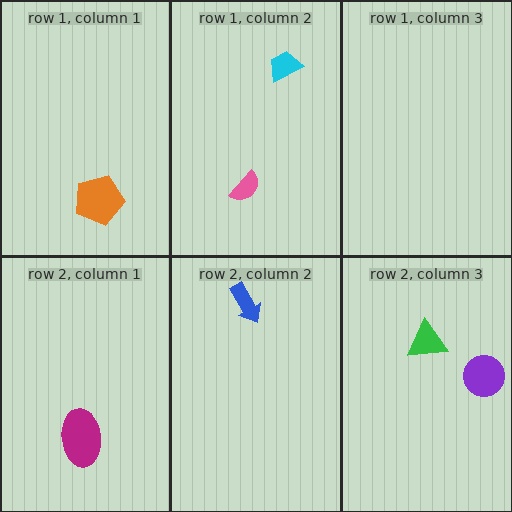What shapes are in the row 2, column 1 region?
The magenta ellipse.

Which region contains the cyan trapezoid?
The row 1, column 2 region.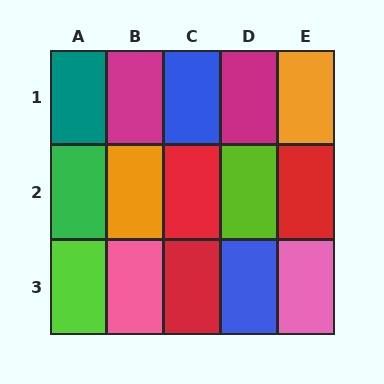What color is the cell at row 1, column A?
Teal.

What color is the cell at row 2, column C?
Red.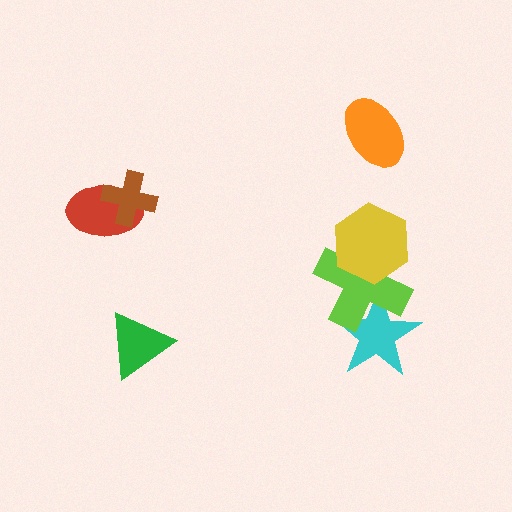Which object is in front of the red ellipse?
The brown cross is in front of the red ellipse.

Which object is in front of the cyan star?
The lime cross is in front of the cyan star.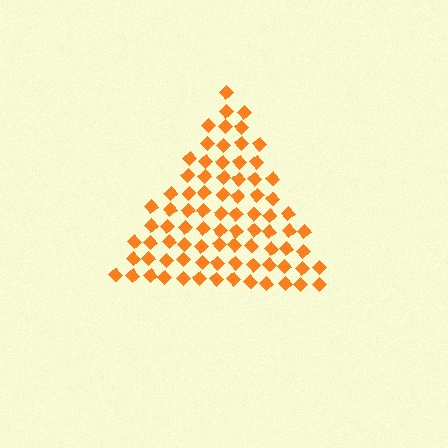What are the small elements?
The small elements are diamonds.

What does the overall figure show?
The overall figure shows a triangle.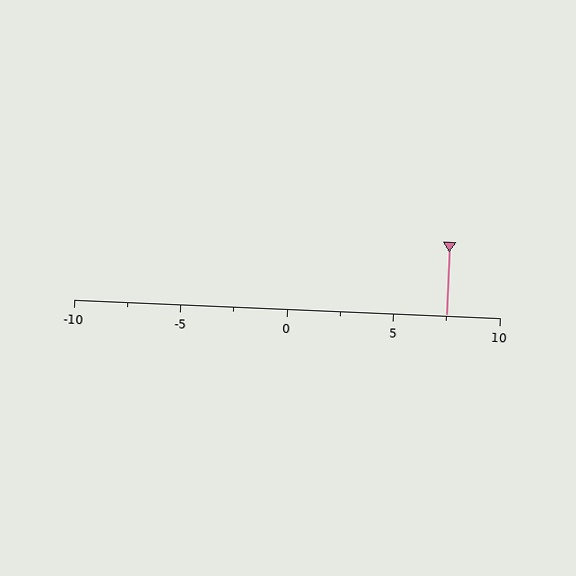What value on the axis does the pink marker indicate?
The marker indicates approximately 7.5.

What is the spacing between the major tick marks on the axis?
The major ticks are spaced 5 apart.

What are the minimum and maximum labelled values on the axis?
The axis runs from -10 to 10.